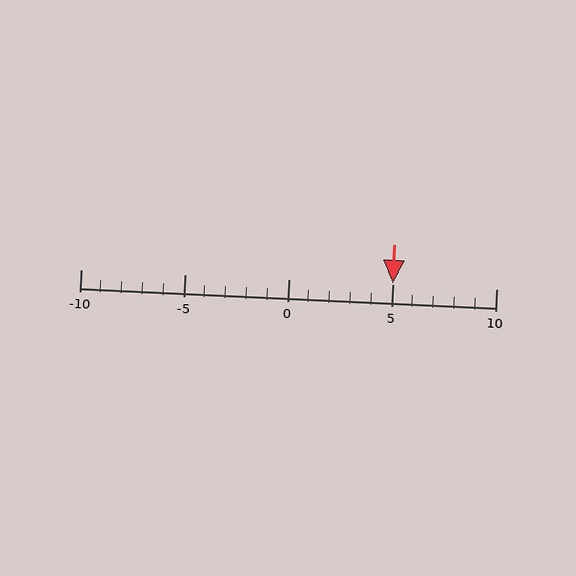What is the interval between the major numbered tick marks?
The major tick marks are spaced 5 units apart.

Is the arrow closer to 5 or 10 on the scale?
The arrow is closer to 5.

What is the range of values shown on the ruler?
The ruler shows values from -10 to 10.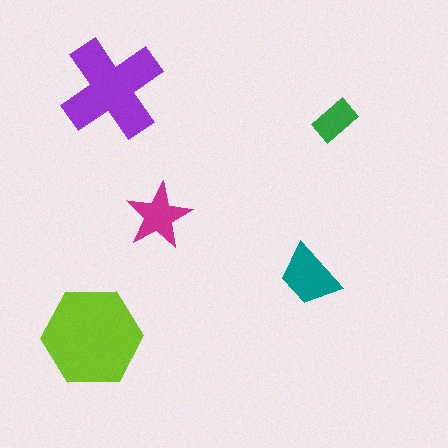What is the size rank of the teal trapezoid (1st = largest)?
3rd.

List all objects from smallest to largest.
The green rectangle, the magenta star, the teal trapezoid, the purple cross, the lime hexagon.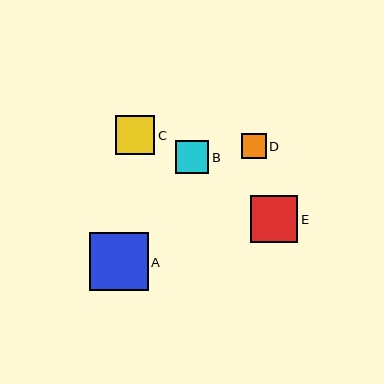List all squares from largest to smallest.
From largest to smallest: A, E, C, B, D.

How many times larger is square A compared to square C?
Square A is approximately 1.5 times the size of square C.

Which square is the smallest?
Square D is the smallest with a size of approximately 25 pixels.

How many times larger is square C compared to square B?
Square C is approximately 1.2 times the size of square B.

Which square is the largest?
Square A is the largest with a size of approximately 59 pixels.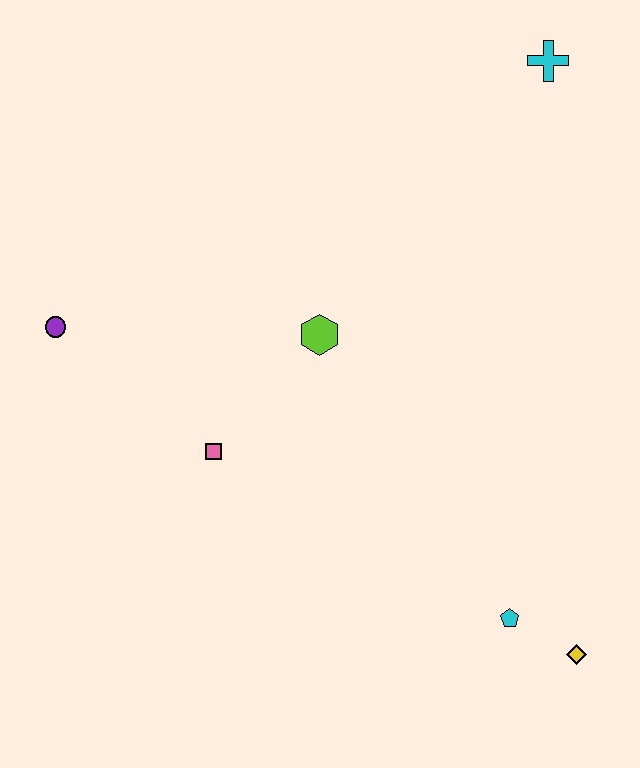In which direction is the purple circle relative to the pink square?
The purple circle is to the left of the pink square.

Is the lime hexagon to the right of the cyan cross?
No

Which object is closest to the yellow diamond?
The cyan pentagon is closest to the yellow diamond.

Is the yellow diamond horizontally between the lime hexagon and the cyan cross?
No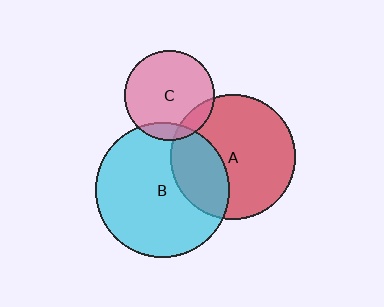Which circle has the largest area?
Circle B (cyan).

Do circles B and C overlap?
Yes.